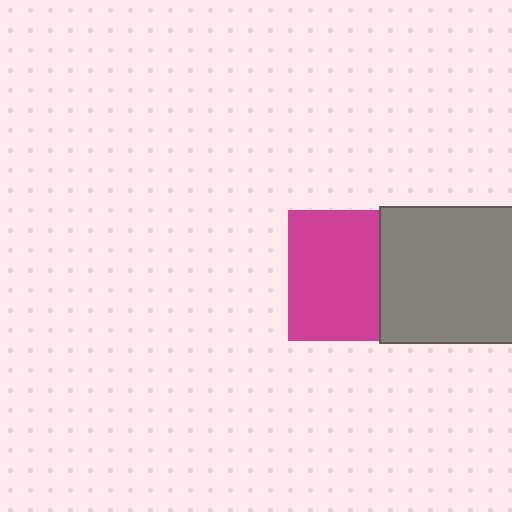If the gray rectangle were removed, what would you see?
You would see the complete magenta square.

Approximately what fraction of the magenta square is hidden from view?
Roughly 30% of the magenta square is hidden behind the gray rectangle.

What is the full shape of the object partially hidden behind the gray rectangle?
The partially hidden object is a magenta square.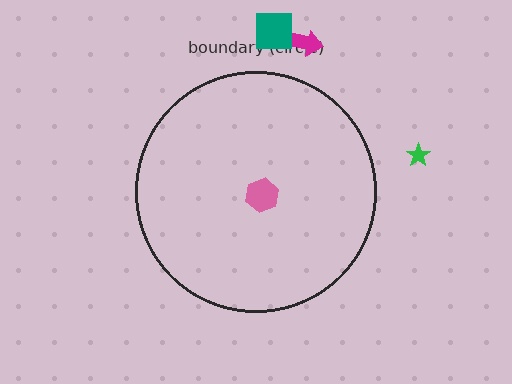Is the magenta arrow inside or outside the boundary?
Outside.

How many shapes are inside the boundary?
1 inside, 3 outside.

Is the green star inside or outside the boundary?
Outside.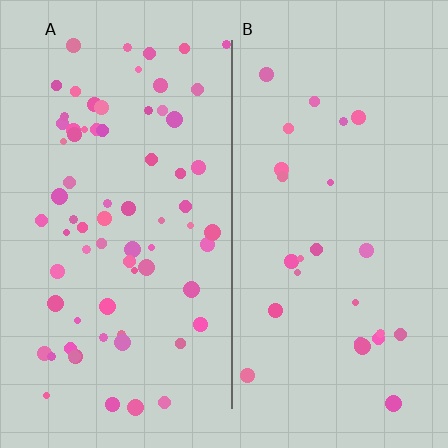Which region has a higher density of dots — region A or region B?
A (the left).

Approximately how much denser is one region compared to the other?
Approximately 2.7× — region A over region B.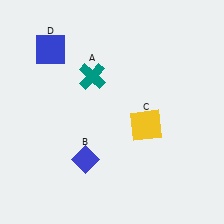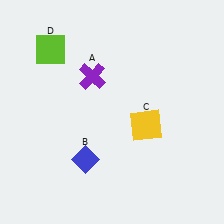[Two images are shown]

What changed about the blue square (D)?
In Image 1, D is blue. In Image 2, it changed to lime.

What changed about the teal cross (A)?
In Image 1, A is teal. In Image 2, it changed to purple.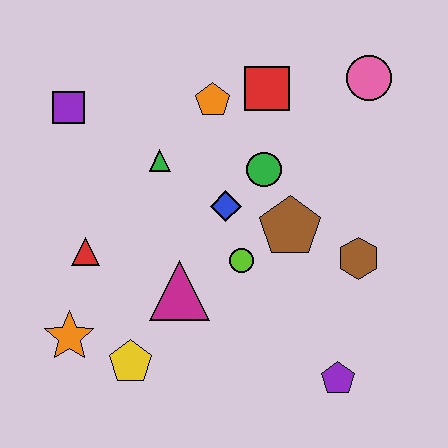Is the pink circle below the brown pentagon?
No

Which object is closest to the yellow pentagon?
The orange star is closest to the yellow pentagon.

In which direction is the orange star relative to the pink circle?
The orange star is to the left of the pink circle.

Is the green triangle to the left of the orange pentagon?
Yes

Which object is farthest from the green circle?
The orange star is farthest from the green circle.